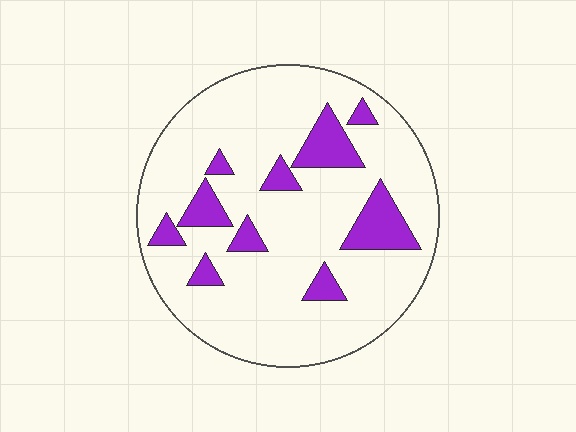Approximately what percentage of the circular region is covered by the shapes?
Approximately 15%.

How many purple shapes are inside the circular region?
10.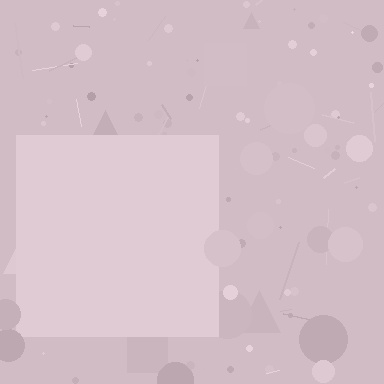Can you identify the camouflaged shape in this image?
The camouflaged shape is a square.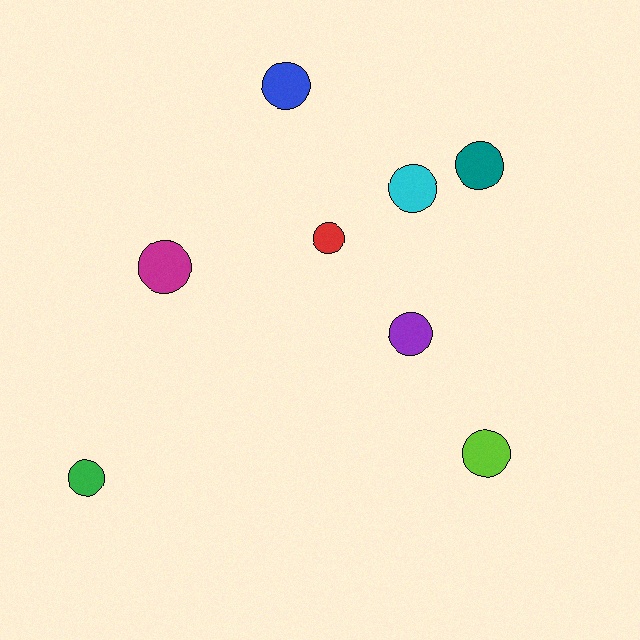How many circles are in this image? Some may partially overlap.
There are 8 circles.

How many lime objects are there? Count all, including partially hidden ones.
There is 1 lime object.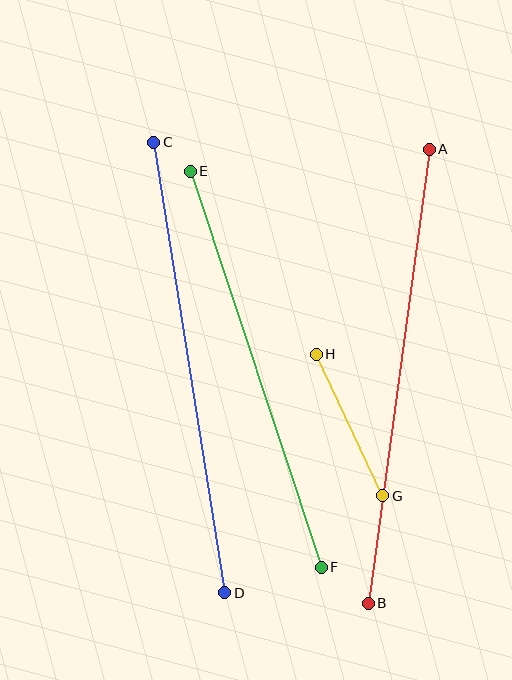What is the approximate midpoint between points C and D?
The midpoint is at approximately (189, 367) pixels.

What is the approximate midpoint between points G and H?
The midpoint is at approximately (349, 425) pixels.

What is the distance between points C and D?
The distance is approximately 456 pixels.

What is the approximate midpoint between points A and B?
The midpoint is at approximately (399, 376) pixels.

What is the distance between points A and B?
The distance is approximately 458 pixels.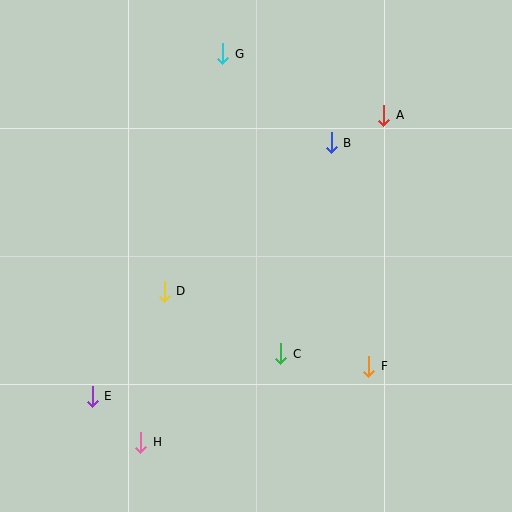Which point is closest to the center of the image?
Point D at (164, 292) is closest to the center.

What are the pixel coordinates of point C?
Point C is at (281, 354).